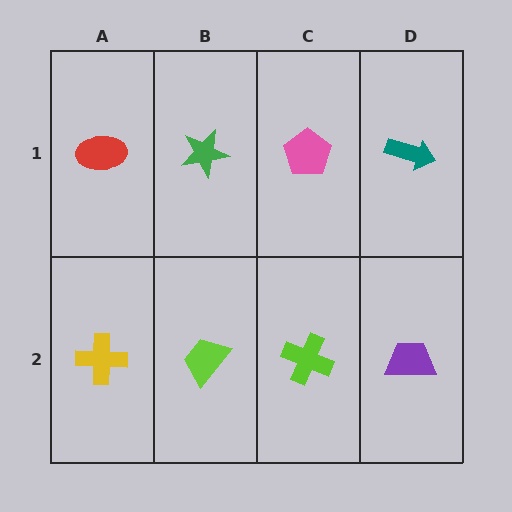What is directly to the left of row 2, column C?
A lime trapezoid.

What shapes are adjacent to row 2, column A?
A red ellipse (row 1, column A), a lime trapezoid (row 2, column B).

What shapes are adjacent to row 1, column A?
A yellow cross (row 2, column A), a green star (row 1, column B).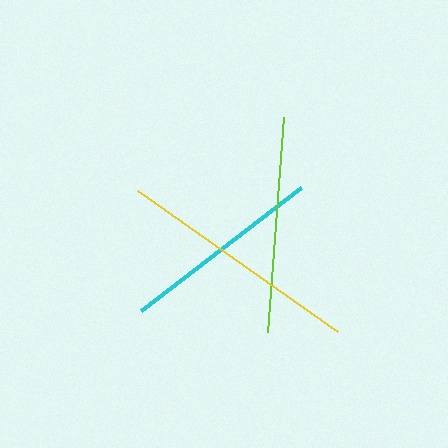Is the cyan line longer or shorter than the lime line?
The lime line is longer than the cyan line.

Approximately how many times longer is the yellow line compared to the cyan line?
The yellow line is approximately 1.2 times the length of the cyan line.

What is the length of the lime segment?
The lime segment is approximately 215 pixels long.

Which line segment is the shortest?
The cyan line is the shortest at approximately 202 pixels.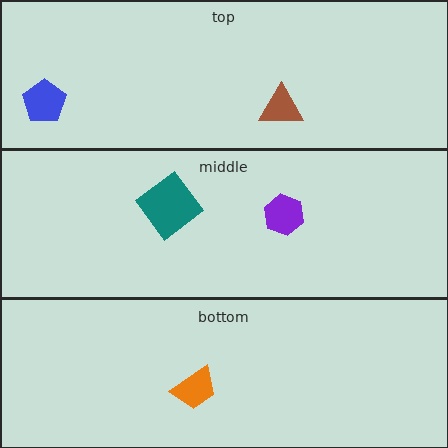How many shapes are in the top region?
2.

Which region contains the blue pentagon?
The top region.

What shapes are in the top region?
The blue pentagon, the brown triangle.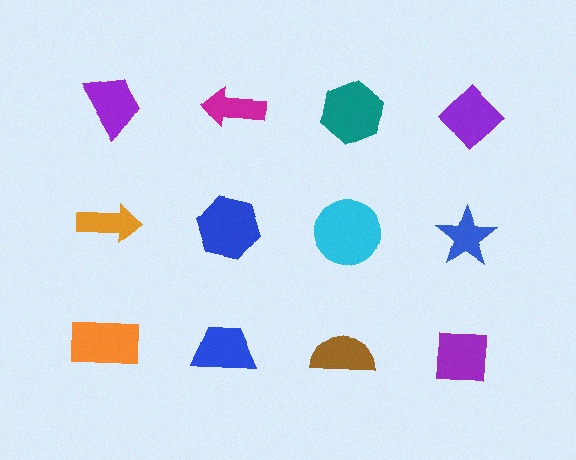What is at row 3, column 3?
A brown semicircle.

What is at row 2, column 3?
A cyan circle.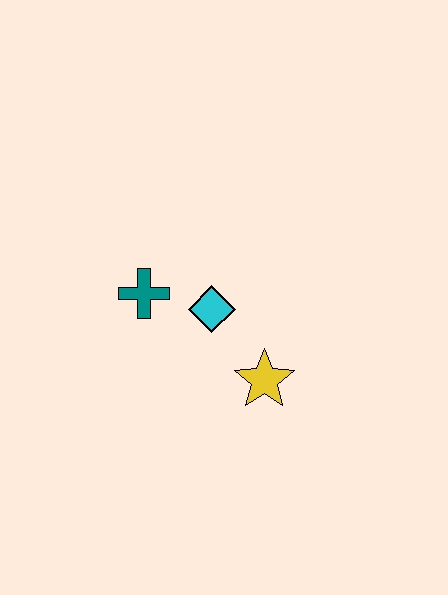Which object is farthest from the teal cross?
The yellow star is farthest from the teal cross.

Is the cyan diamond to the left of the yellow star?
Yes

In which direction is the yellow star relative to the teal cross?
The yellow star is to the right of the teal cross.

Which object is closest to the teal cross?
The cyan diamond is closest to the teal cross.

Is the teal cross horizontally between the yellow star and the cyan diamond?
No